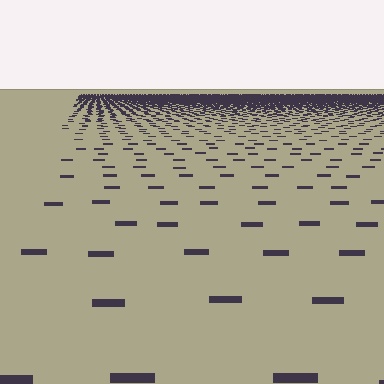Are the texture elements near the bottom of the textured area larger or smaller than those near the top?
Larger. Near the bottom, elements are closer to the viewer and appear at a bigger on-screen size.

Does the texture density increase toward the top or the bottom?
Density increases toward the top.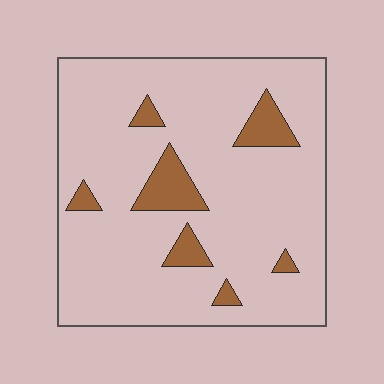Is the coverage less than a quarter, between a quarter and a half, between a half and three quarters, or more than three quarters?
Less than a quarter.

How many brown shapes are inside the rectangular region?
7.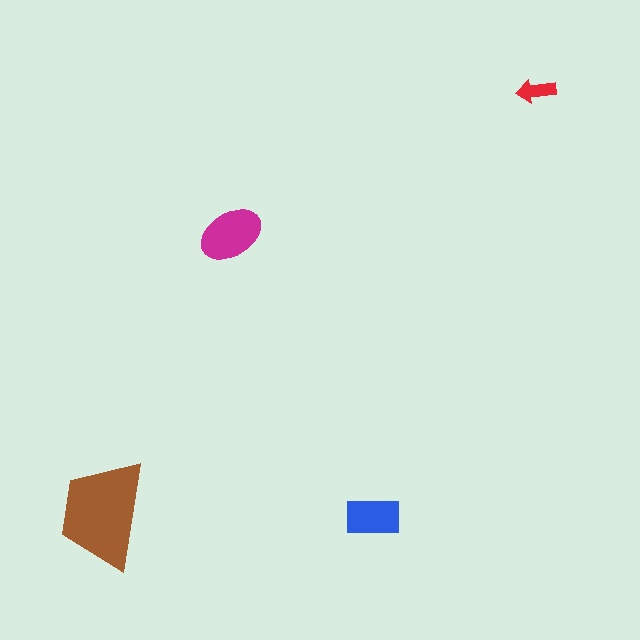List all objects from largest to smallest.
The brown trapezoid, the magenta ellipse, the blue rectangle, the red arrow.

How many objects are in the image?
There are 4 objects in the image.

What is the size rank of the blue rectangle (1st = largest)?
3rd.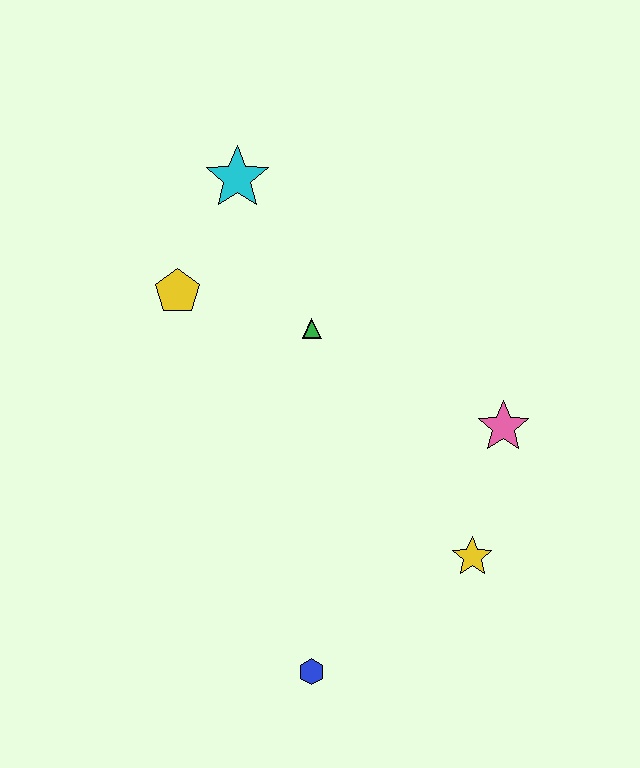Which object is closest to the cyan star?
The yellow pentagon is closest to the cyan star.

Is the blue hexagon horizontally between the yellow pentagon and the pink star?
Yes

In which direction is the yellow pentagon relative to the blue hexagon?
The yellow pentagon is above the blue hexagon.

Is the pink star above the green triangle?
No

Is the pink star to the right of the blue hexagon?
Yes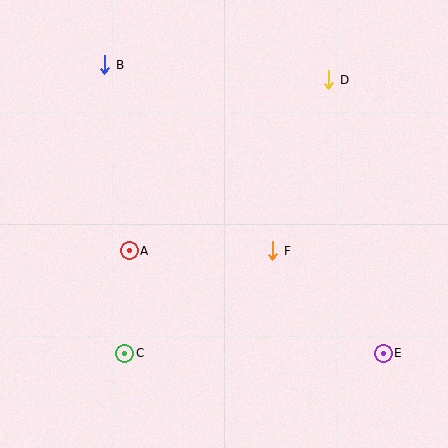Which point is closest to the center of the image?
Point F at (273, 251) is closest to the center.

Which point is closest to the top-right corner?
Point D is closest to the top-right corner.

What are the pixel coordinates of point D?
Point D is at (329, 80).